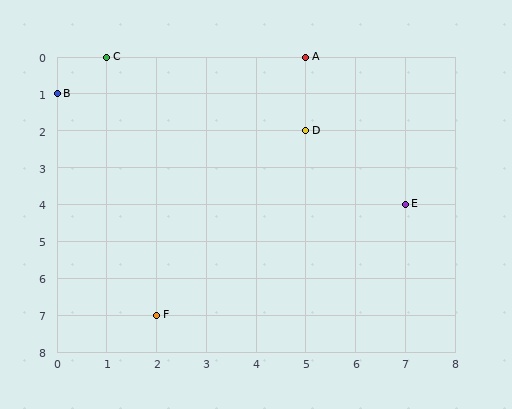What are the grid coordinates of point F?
Point F is at grid coordinates (2, 7).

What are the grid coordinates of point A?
Point A is at grid coordinates (5, 0).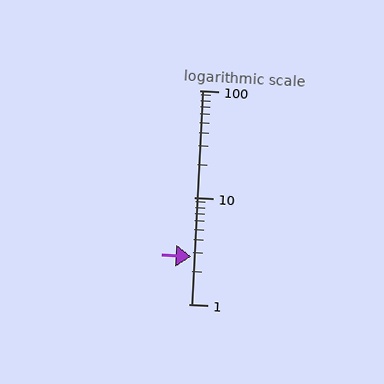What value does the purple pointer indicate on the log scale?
The pointer indicates approximately 2.8.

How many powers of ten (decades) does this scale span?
The scale spans 2 decades, from 1 to 100.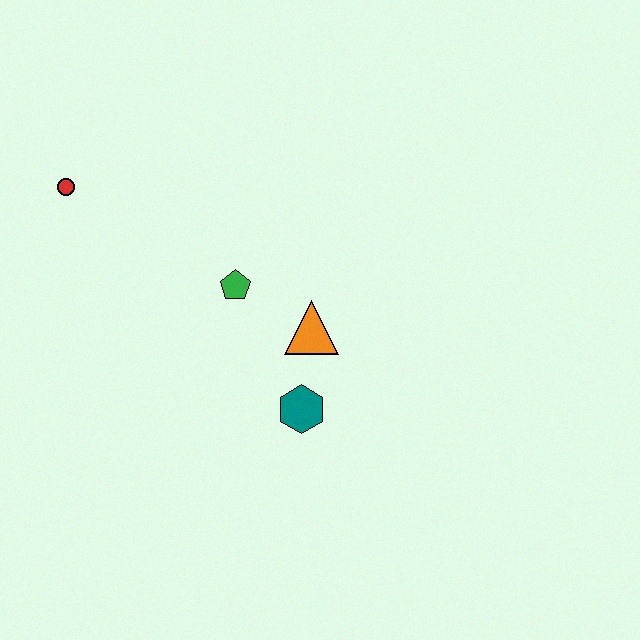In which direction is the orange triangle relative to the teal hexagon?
The orange triangle is above the teal hexagon.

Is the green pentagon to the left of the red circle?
No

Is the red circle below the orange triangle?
No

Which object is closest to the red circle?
The green pentagon is closest to the red circle.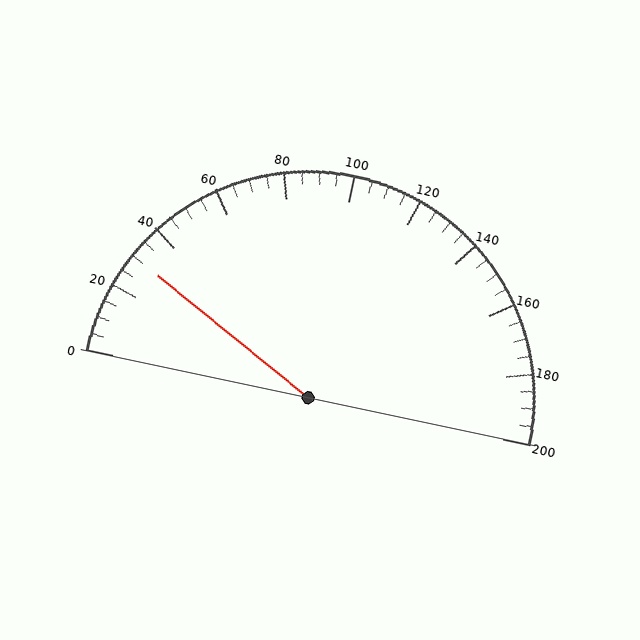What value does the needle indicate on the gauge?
The needle indicates approximately 30.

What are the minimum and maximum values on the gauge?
The gauge ranges from 0 to 200.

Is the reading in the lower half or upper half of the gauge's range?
The reading is in the lower half of the range (0 to 200).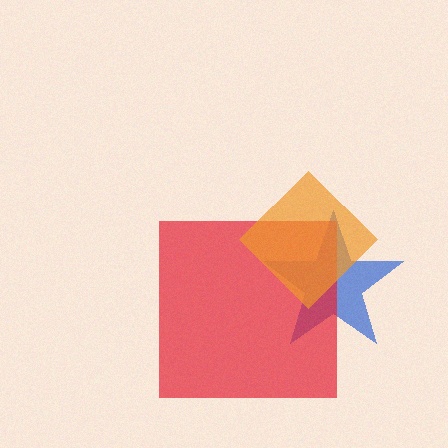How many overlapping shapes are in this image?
There are 3 overlapping shapes in the image.